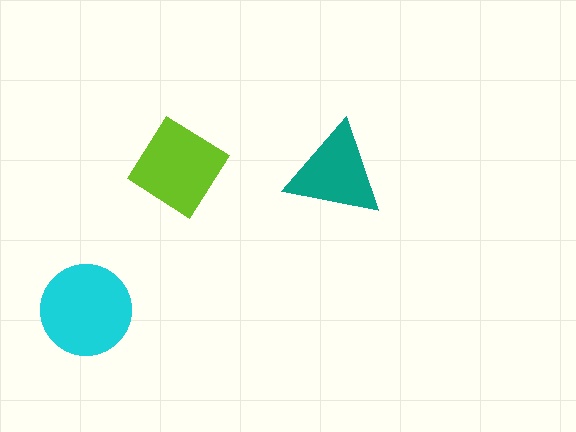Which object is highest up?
The lime diamond is topmost.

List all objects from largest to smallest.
The cyan circle, the lime diamond, the teal triangle.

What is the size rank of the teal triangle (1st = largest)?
3rd.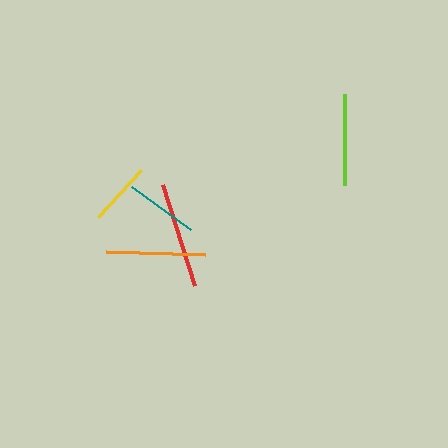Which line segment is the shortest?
The yellow line is the shortest at approximately 64 pixels.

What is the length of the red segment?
The red segment is approximately 106 pixels long.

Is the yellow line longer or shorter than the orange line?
The orange line is longer than the yellow line.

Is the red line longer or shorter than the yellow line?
The red line is longer than the yellow line.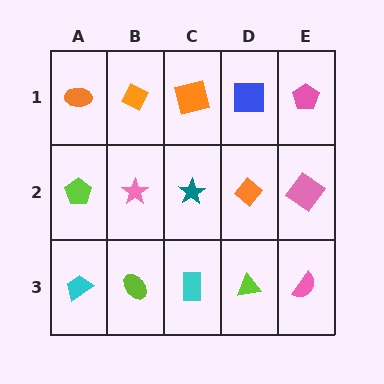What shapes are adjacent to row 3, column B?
A pink star (row 2, column B), a cyan trapezoid (row 3, column A), a cyan rectangle (row 3, column C).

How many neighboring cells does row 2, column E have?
3.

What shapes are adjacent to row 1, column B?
A pink star (row 2, column B), an orange ellipse (row 1, column A), an orange square (row 1, column C).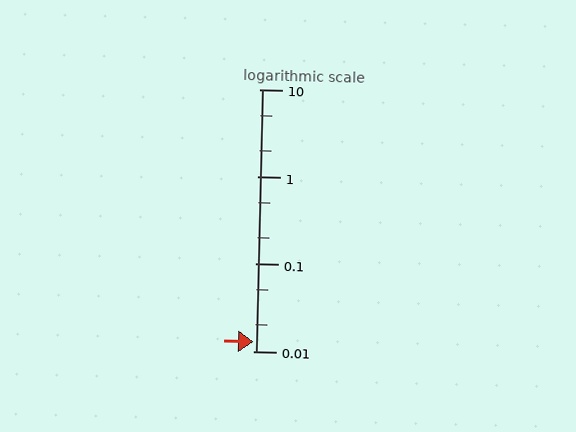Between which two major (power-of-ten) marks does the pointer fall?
The pointer is between 0.01 and 0.1.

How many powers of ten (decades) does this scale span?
The scale spans 3 decades, from 0.01 to 10.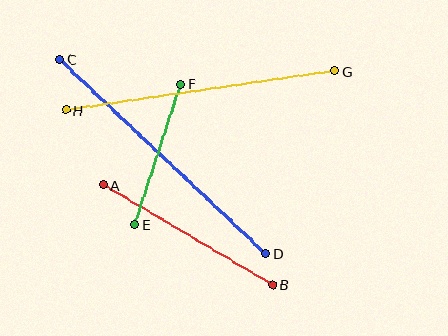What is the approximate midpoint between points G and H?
The midpoint is at approximately (200, 91) pixels.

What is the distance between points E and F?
The distance is approximately 147 pixels.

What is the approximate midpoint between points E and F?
The midpoint is at approximately (158, 154) pixels.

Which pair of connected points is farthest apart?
Points C and D are farthest apart.